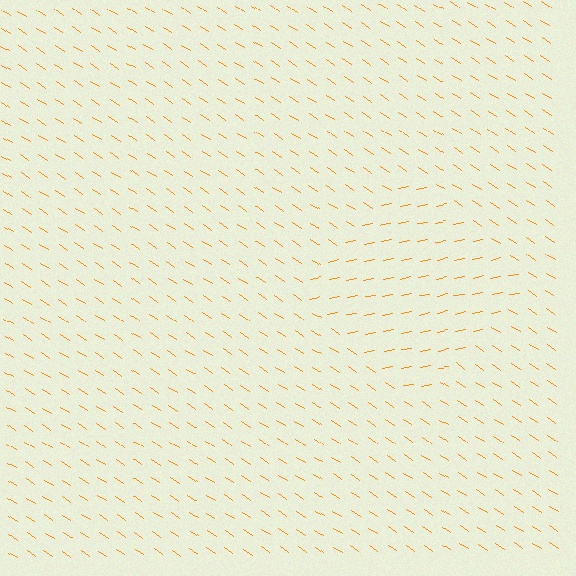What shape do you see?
I see a diamond.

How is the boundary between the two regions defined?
The boundary is defined purely by a change in line orientation (approximately 45 degrees difference). All lines are the same color and thickness.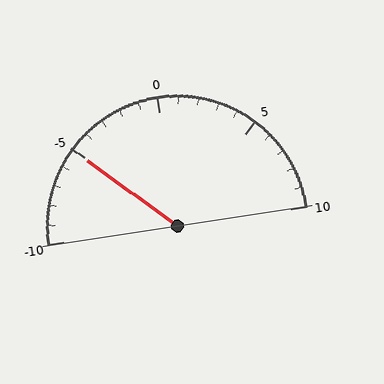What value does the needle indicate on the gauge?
The needle indicates approximately -5.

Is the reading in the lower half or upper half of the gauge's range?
The reading is in the lower half of the range (-10 to 10).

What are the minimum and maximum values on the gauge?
The gauge ranges from -10 to 10.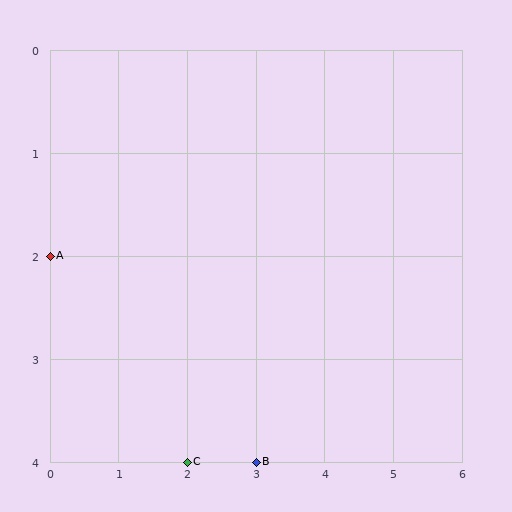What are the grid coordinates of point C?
Point C is at grid coordinates (2, 4).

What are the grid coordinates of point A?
Point A is at grid coordinates (0, 2).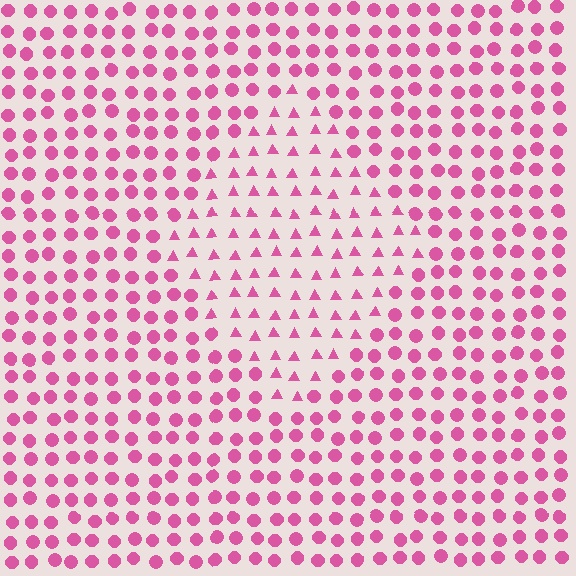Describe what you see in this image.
The image is filled with small pink elements arranged in a uniform grid. A diamond-shaped region contains triangles, while the surrounding area contains circles. The boundary is defined purely by the change in element shape.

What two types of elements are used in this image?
The image uses triangles inside the diamond region and circles outside it.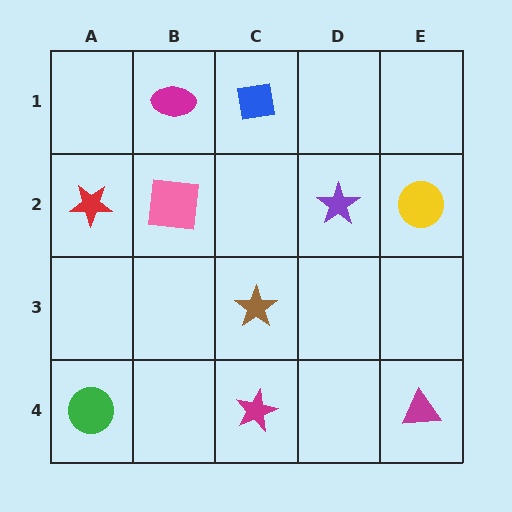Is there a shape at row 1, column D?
No, that cell is empty.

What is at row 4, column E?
A magenta triangle.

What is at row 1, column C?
A blue square.